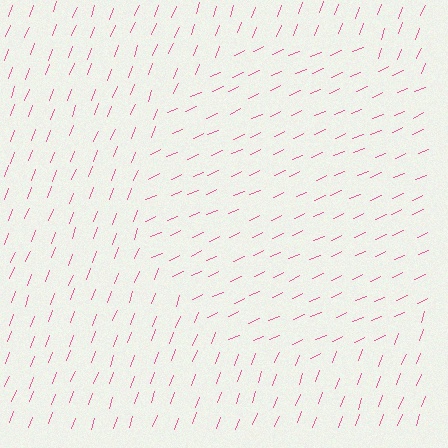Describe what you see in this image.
The image is filled with small pink line segments. A circle region in the image has lines oriented differently from the surrounding lines, creating a visible texture boundary.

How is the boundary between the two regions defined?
The boundary is defined purely by a change in line orientation (approximately 45 degrees difference). All lines are the same color and thickness.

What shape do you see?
I see a circle.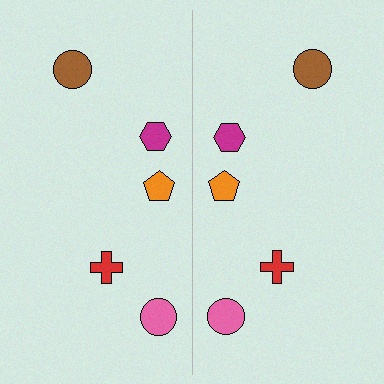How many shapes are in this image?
There are 10 shapes in this image.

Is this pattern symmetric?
Yes, this pattern has bilateral (reflection) symmetry.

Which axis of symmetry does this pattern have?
The pattern has a vertical axis of symmetry running through the center of the image.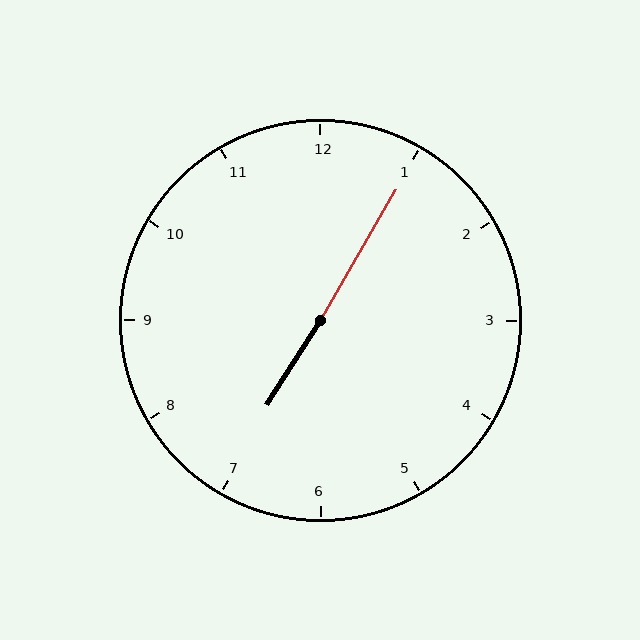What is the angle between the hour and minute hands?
Approximately 178 degrees.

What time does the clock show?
7:05.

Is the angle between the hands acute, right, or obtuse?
It is obtuse.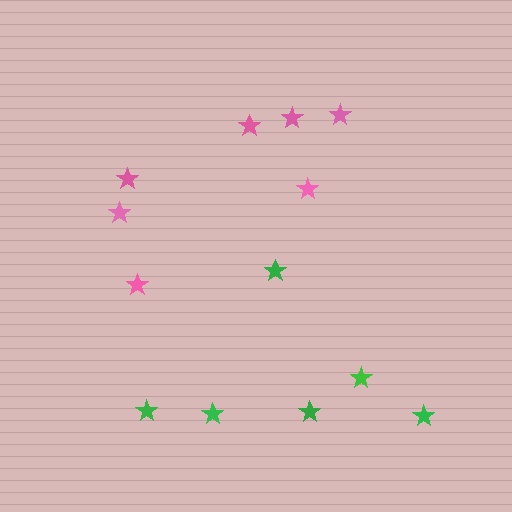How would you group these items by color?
There are 2 groups: one group of pink stars (7) and one group of green stars (6).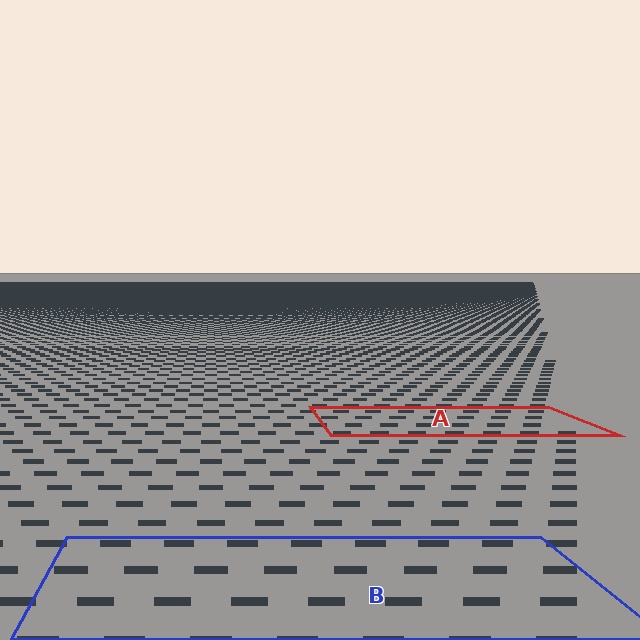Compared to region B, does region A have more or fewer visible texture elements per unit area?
Region A has more texture elements per unit area — they are packed more densely because it is farther away.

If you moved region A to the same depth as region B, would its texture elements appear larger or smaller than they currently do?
They would appear larger. At a closer depth, the same texture elements are projected at a bigger on-screen size.